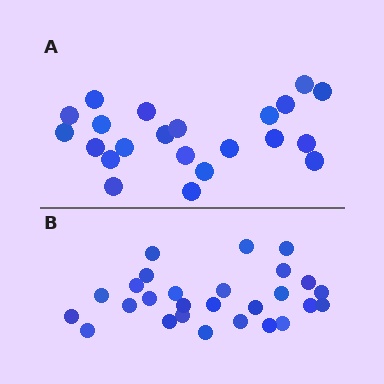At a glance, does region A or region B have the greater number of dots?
Region B (the bottom region) has more dots.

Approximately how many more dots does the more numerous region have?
Region B has about 5 more dots than region A.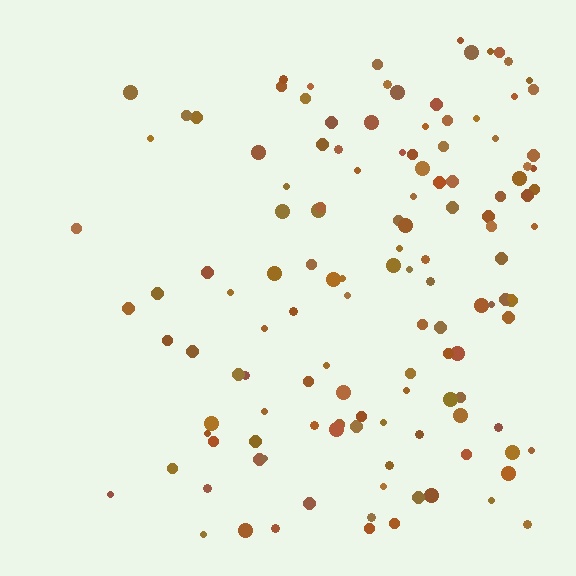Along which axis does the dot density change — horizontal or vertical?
Horizontal.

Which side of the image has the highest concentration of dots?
The right.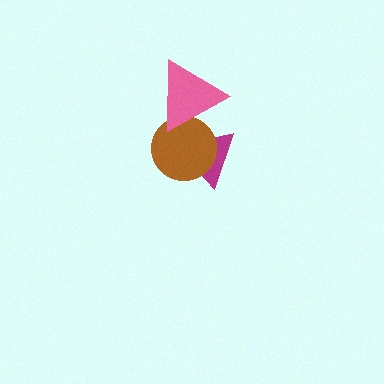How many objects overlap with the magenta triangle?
2 objects overlap with the magenta triangle.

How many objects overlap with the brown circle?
2 objects overlap with the brown circle.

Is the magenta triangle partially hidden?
Yes, it is partially covered by another shape.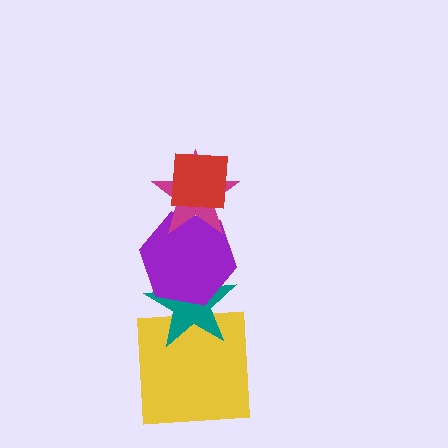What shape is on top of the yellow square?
The teal star is on top of the yellow square.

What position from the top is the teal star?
The teal star is 4th from the top.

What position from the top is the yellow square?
The yellow square is 5th from the top.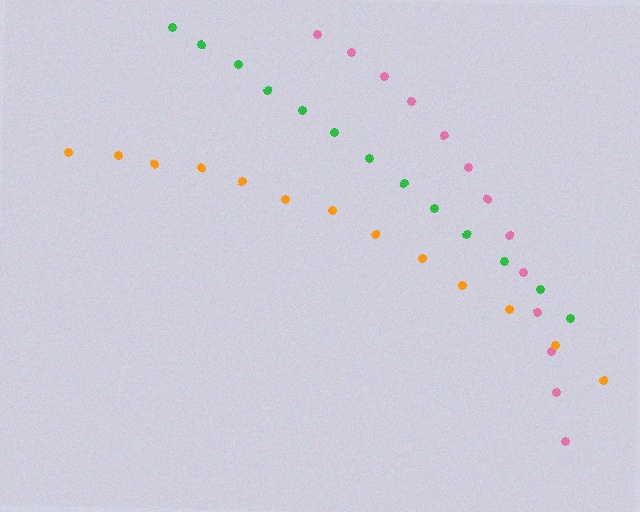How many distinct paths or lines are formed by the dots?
There are 3 distinct paths.